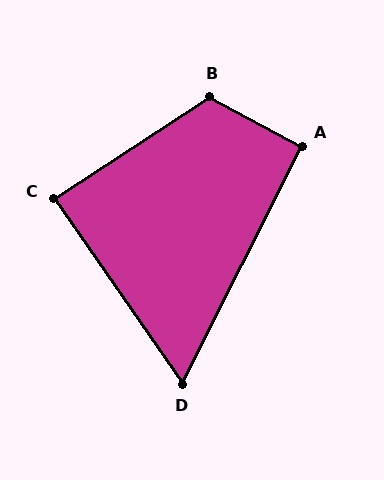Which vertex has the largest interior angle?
B, at approximately 118 degrees.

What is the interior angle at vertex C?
Approximately 88 degrees (approximately right).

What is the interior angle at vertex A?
Approximately 92 degrees (approximately right).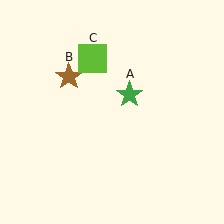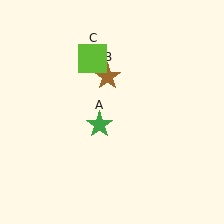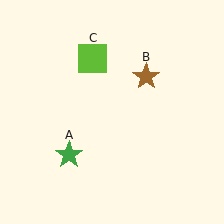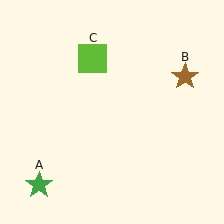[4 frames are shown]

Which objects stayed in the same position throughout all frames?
Lime square (object C) remained stationary.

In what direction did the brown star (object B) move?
The brown star (object B) moved right.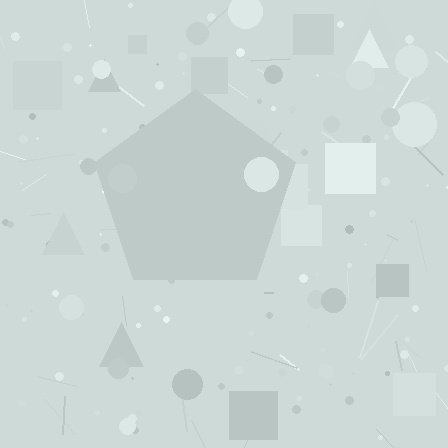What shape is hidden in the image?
A pentagon is hidden in the image.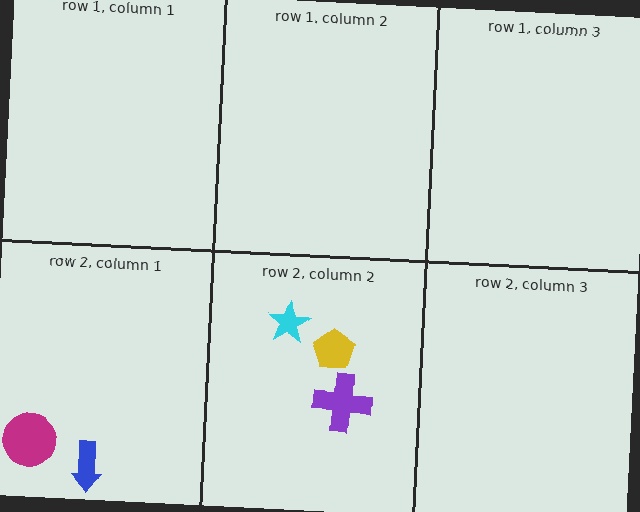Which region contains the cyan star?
The row 2, column 2 region.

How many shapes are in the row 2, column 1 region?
2.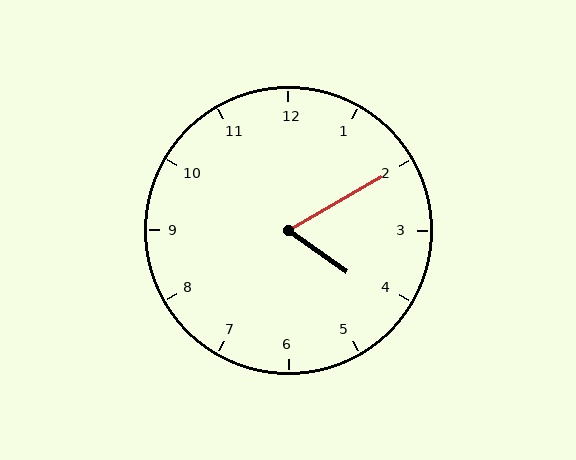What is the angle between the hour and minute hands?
Approximately 65 degrees.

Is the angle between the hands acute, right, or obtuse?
It is acute.